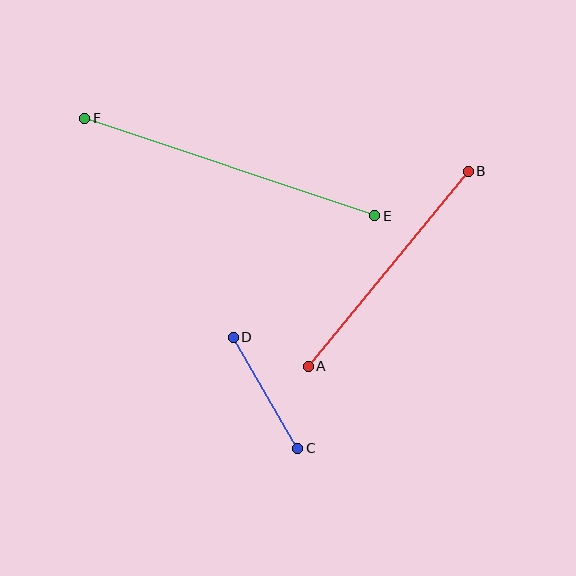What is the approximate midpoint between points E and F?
The midpoint is at approximately (230, 167) pixels.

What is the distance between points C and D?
The distance is approximately 129 pixels.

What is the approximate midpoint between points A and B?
The midpoint is at approximately (388, 269) pixels.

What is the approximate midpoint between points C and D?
The midpoint is at approximately (266, 393) pixels.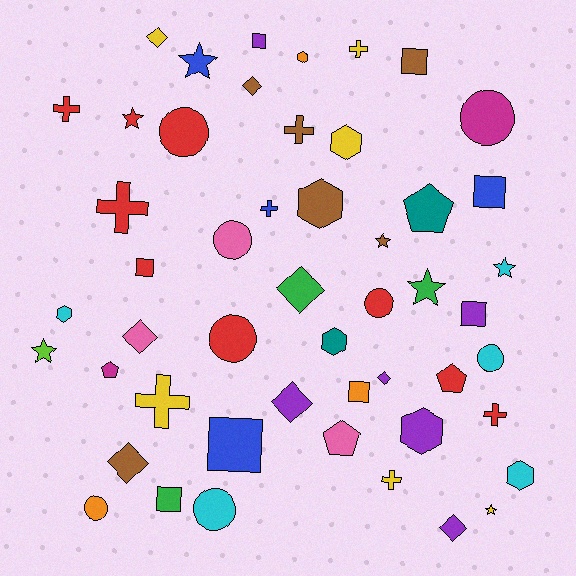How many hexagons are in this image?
There are 7 hexagons.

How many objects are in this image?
There are 50 objects.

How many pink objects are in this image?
There are 3 pink objects.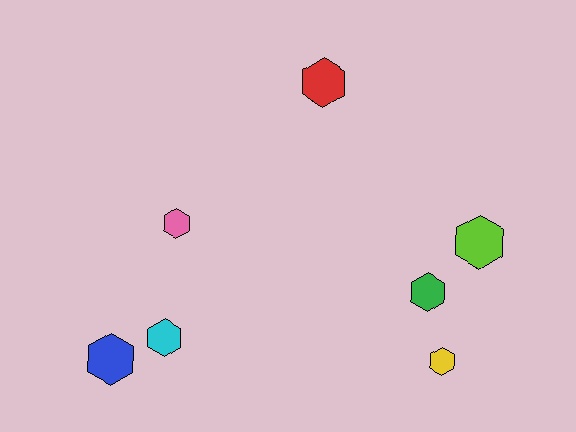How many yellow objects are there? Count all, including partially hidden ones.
There is 1 yellow object.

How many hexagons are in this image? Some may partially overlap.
There are 7 hexagons.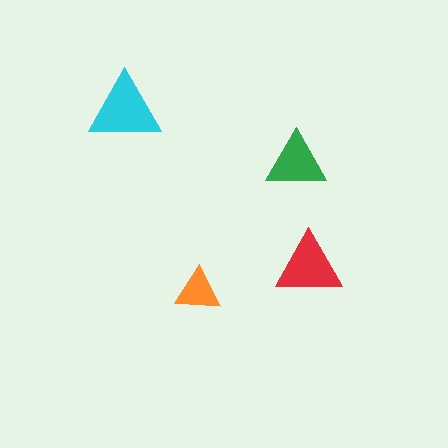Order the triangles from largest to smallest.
the cyan one, the red one, the green one, the orange one.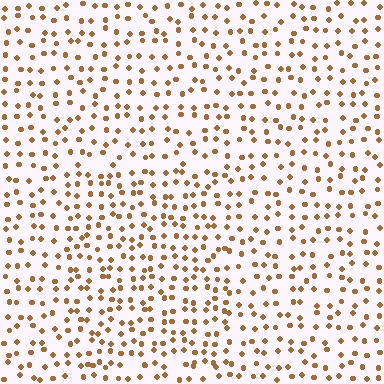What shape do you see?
I see a rectangle.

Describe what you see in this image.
The image contains small brown elements arranged at two different densities. A rectangle-shaped region is visible where the elements are more densely packed than the surrounding area.